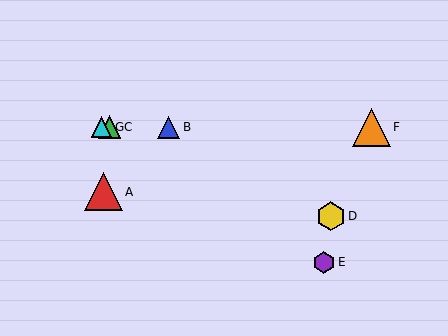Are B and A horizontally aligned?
No, B is at y≈127 and A is at y≈192.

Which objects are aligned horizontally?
Objects B, C, F, G are aligned horizontally.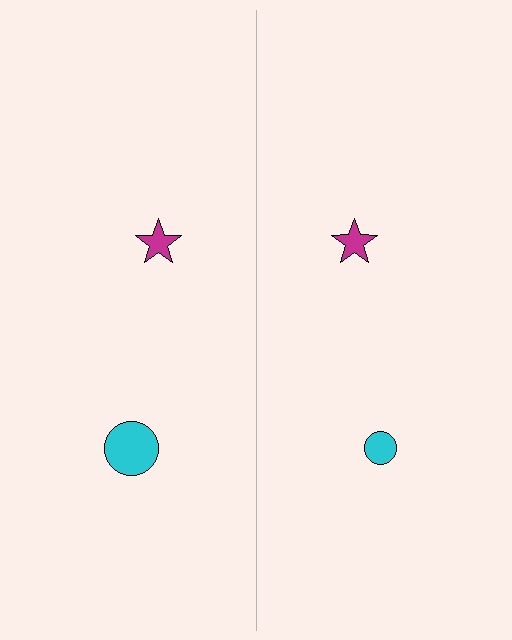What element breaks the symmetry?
The cyan circle on the right side has a different size than its mirror counterpart.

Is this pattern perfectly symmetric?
No, the pattern is not perfectly symmetric. The cyan circle on the right side has a different size than its mirror counterpart.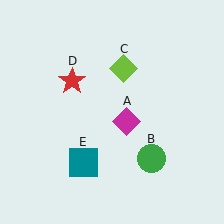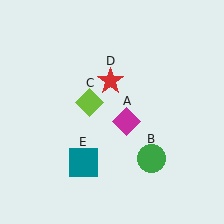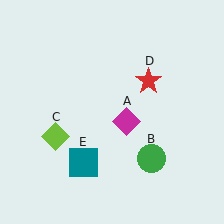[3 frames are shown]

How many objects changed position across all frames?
2 objects changed position: lime diamond (object C), red star (object D).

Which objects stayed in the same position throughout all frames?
Magenta diamond (object A) and green circle (object B) and teal square (object E) remained stationary.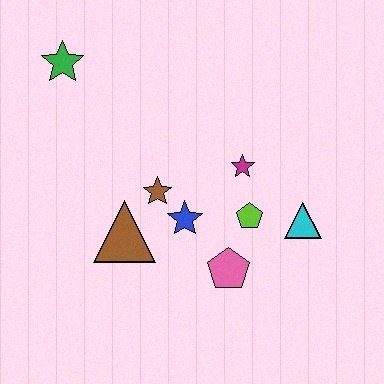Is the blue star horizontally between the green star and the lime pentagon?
Yes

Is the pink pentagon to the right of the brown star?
Yes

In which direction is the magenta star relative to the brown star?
The magenta star is to the right of the brown star.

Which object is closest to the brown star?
The blue star is closest to the brown star.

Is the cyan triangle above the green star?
No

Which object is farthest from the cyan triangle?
The green star is farthest from the cyan triangle.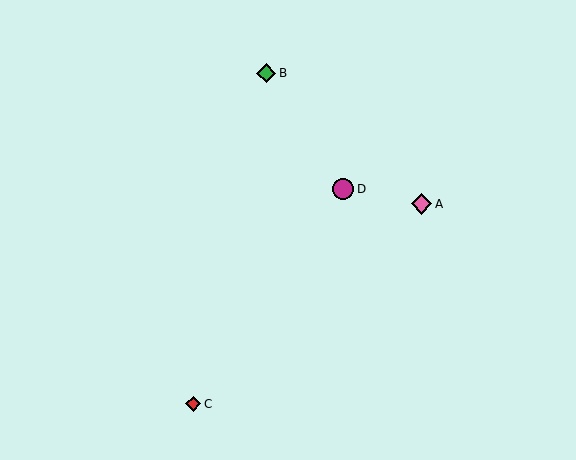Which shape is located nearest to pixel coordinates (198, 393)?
The red diamond (labeled C) at (193, 404) is nearest to that location.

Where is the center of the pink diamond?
The center of the pink diamond is at (421, 204).